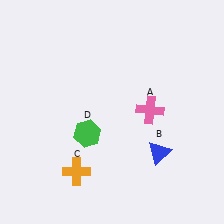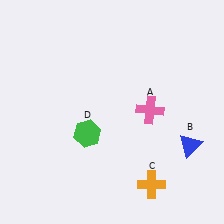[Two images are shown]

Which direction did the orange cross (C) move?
The orange cross (C) moved right.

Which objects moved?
The objects that moved are: the blue triangle (B), the orange cross (C).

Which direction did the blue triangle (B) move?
The blue triangle (B) moved right.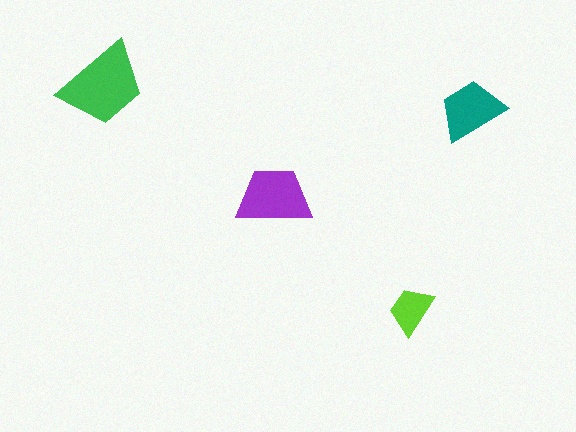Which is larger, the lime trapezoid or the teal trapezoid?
The teal one.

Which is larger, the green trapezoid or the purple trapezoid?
The green one.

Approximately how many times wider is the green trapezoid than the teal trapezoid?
About 1.5 times wider.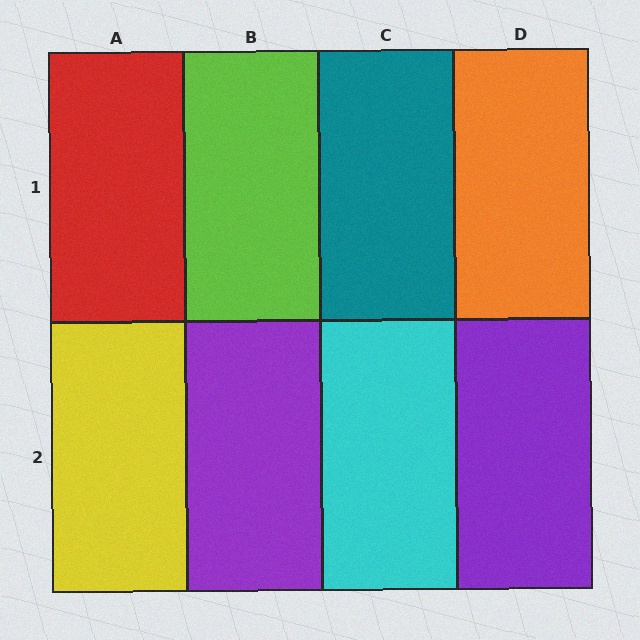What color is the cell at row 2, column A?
Yellow.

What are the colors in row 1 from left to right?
Red, lime, teal, orange.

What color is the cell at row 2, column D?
Purple.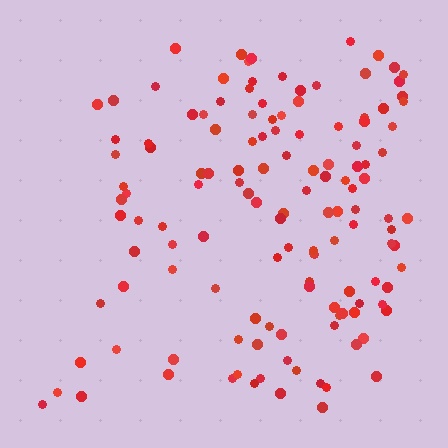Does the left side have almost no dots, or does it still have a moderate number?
Still a moderate number, just noticeably fewer than the right.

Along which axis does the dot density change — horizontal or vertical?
Horizontal.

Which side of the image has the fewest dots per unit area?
The left.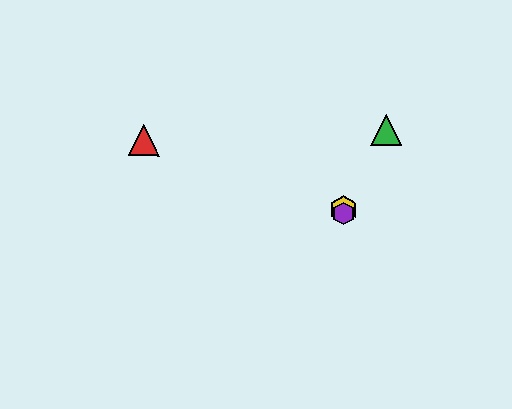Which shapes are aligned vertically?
The blue diamond, the yellow hexagon, the purple hexagon are aligned vertically.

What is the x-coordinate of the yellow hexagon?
The yellow hexagon is at x≈343.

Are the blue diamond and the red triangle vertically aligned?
No, the blue diamond is at x≈343 and the red triangle is at x≈144.